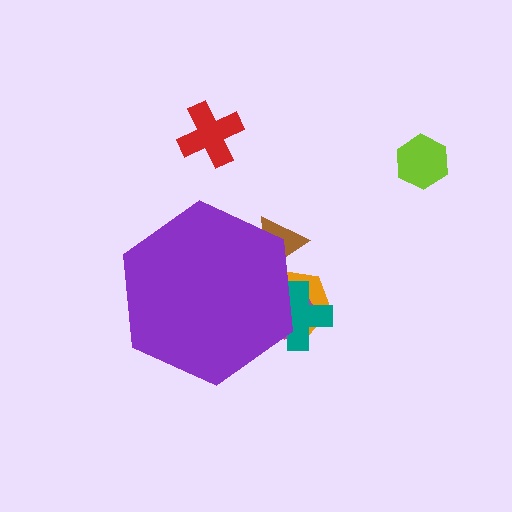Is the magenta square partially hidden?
Yes, the magenta square is partially hidden behind the purple hexagon.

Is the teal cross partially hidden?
Yes, the teal cross is partially hidden behind the purple hexagon.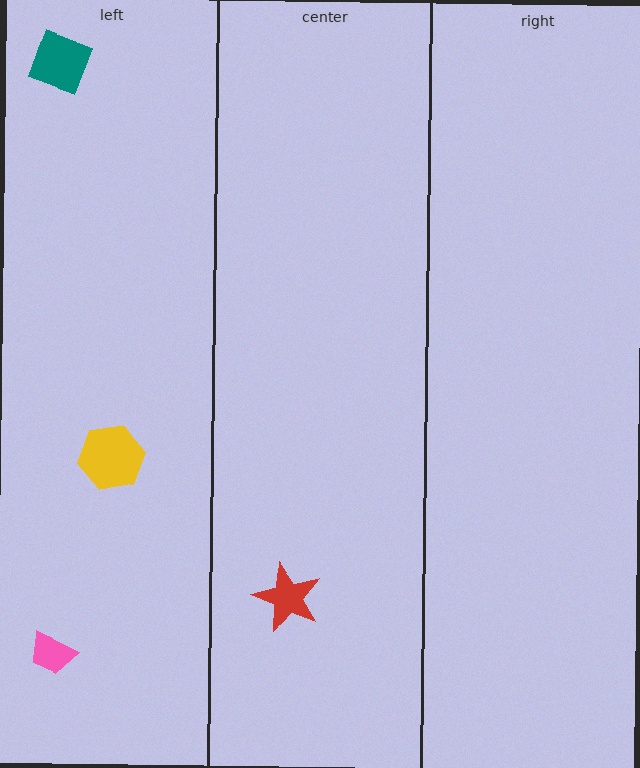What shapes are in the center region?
The red star.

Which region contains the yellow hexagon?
The left region.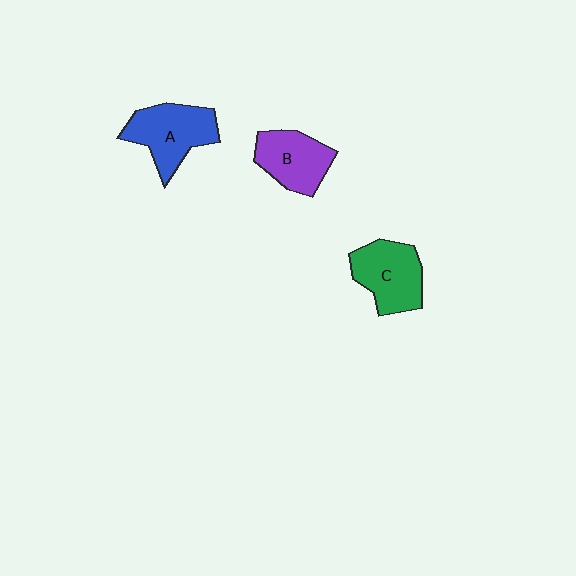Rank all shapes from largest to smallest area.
From largest to smallest: A (blue), C (green), B (purple).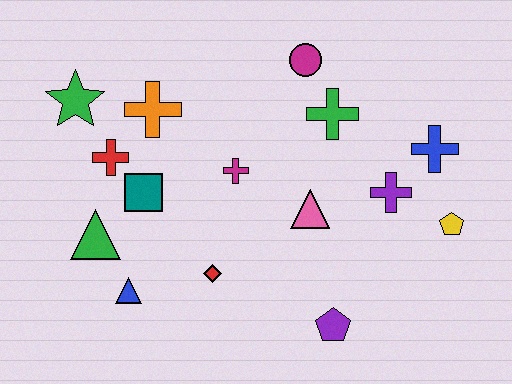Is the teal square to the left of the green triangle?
No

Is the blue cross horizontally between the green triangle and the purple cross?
No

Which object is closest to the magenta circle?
The green cross is closest to the magenta circle.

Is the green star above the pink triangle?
Yes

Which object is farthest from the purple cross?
The green star is farthest from the purple cross.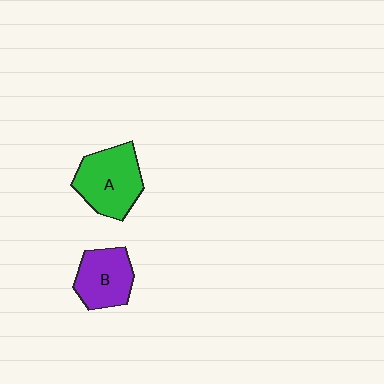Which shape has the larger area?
Shape A (green).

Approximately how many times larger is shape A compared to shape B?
Approximately 1.3 times.